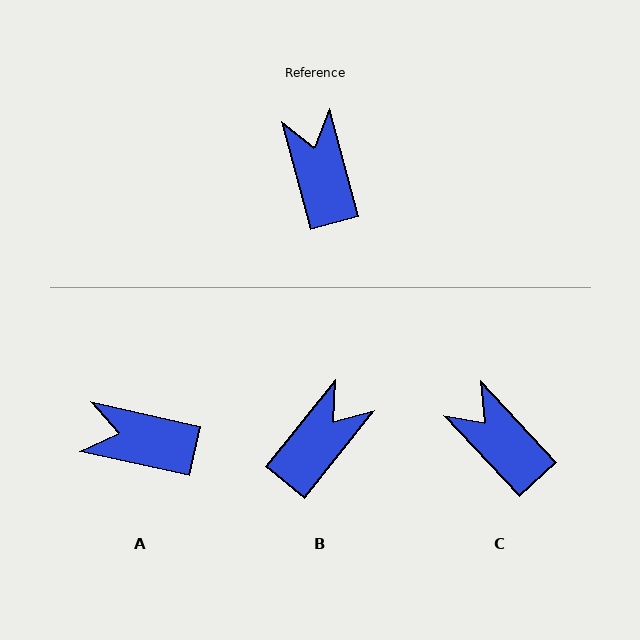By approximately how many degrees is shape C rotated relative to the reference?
Approximately 28 degrees counter-clockwise.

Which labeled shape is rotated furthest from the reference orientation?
A, about 62 degrees away.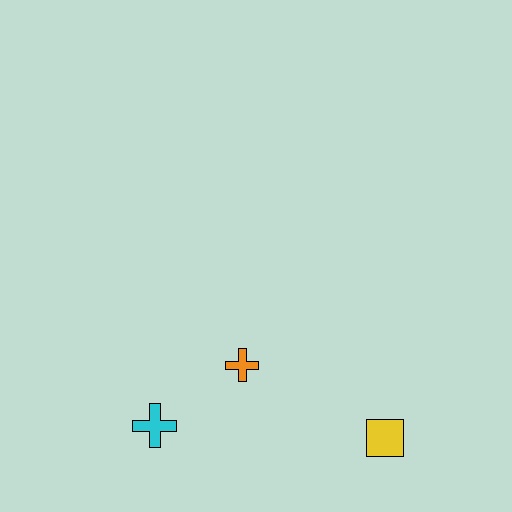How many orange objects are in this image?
There is 1 orange object.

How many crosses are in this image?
There are 2 crosses.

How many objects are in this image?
There are 3 objects.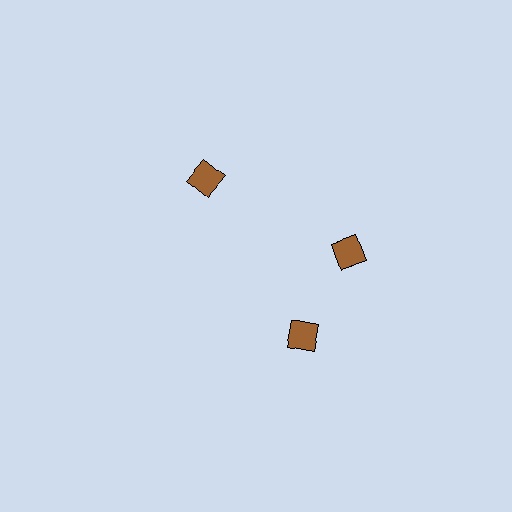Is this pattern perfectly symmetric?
No. The 3 brown diamonds are arranged in a ring, but one element near the 7 o'clock position is rotated out of alignment along the ring, breaking the 3-fold rotational symmetry.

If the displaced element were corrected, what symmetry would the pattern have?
It would have 3-fold rotational symmetry — the pattern would map onto itself every 120 degrees.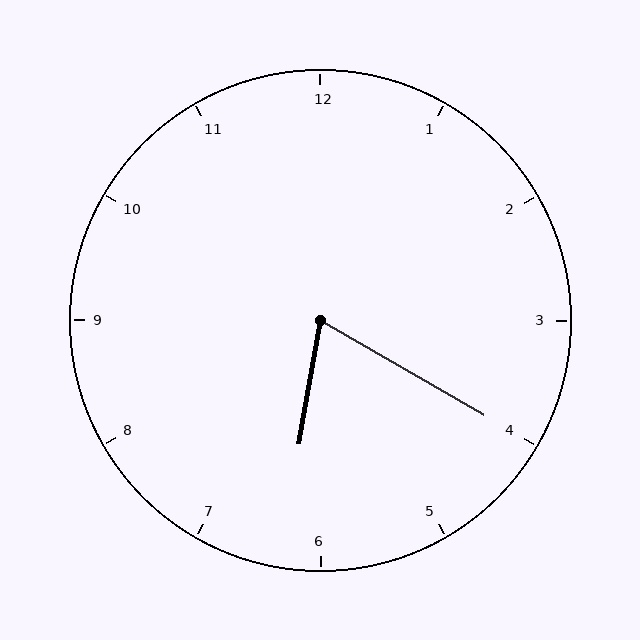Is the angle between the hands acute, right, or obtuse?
It is acute.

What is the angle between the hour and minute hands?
Approximately 70 degrees.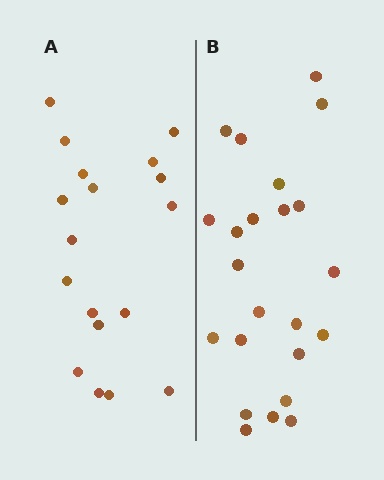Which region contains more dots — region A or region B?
Region B (the right region) has more dots.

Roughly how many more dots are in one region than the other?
Region B has about 5 more dots than region A.